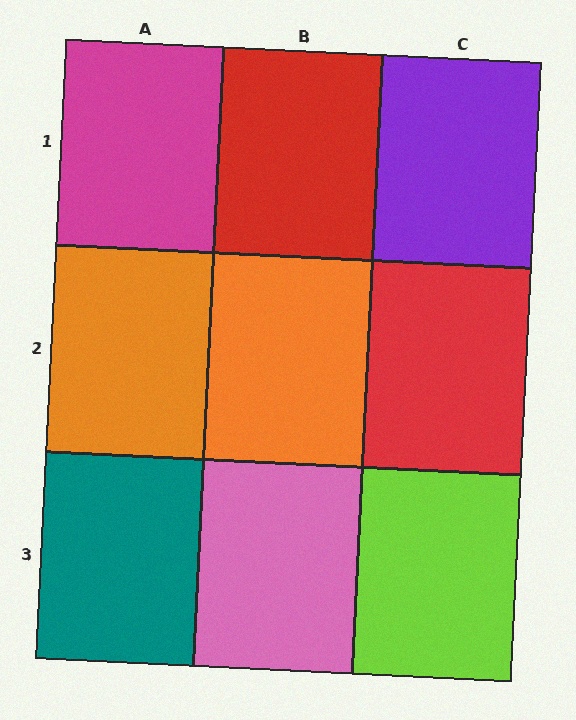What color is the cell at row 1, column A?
Magenta.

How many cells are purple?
1 cell is purple.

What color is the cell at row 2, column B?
Orange.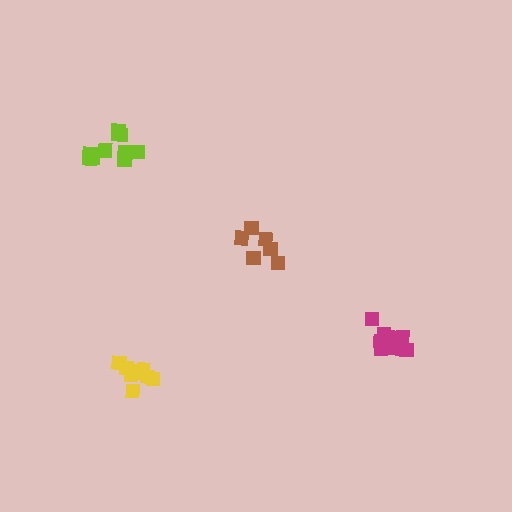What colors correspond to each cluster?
The clusters are colored: magenta, lime, yellow, brown.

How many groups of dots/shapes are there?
There are 4 groups.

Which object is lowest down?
The yellow cluster is bottommost.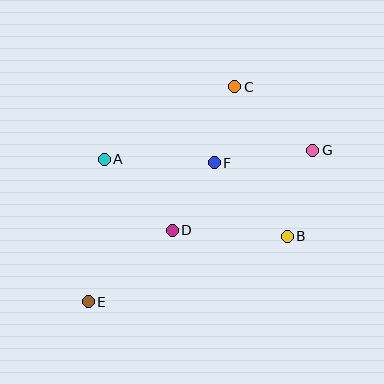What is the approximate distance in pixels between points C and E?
The distance between C and E is approximately 260 pixels.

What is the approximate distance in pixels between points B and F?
The distance between B and F is approximately 104 pixels.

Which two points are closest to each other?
Points C and F are closest to each other.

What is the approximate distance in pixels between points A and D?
The distance between A and D is approximately 98 pixels.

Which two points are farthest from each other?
Points E and G are farthest from each other.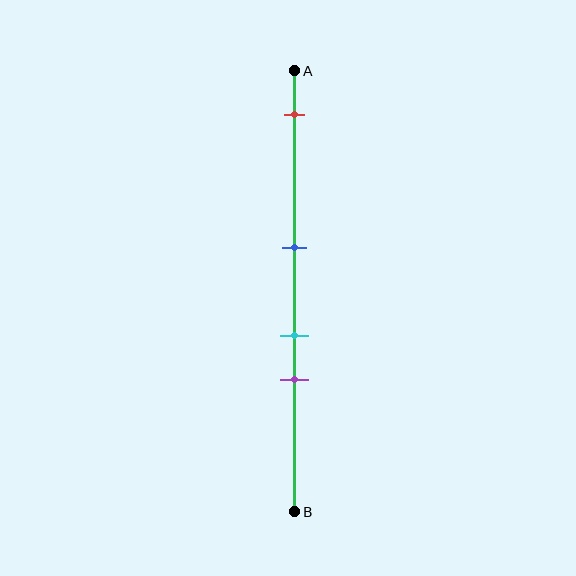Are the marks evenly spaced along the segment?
No, the marks are not evenly spaced.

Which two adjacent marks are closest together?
The cyan and purple marks are the closest adjacent pair.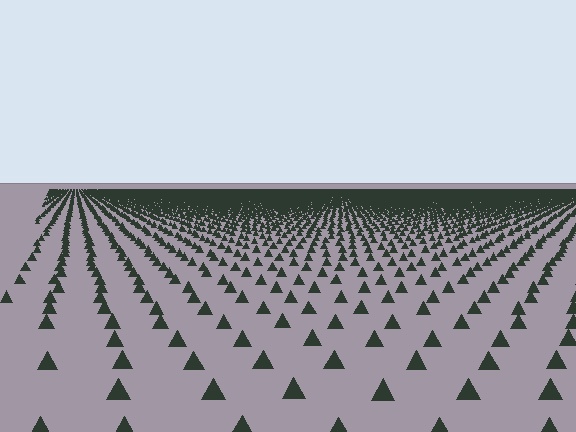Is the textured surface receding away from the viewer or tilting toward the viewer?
The surface is receding away from the viewer. Texture elements get smaller and denser toward the top.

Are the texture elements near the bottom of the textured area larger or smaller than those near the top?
Larger. Near the bottom, elements are closer to the viewer and appear at a bigger on-screen size.